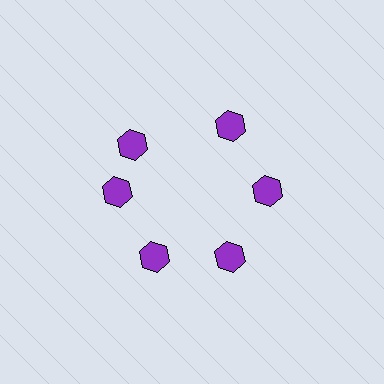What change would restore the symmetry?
The symmetry would be restored by rotating it back into even spacing with its neighbors so that all 6 hexagons sit at equal angles and equal distance from the center.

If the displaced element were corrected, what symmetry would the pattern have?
It would have 6-fold rotational symmetry — the pattern would map onto itself every 60 degrees.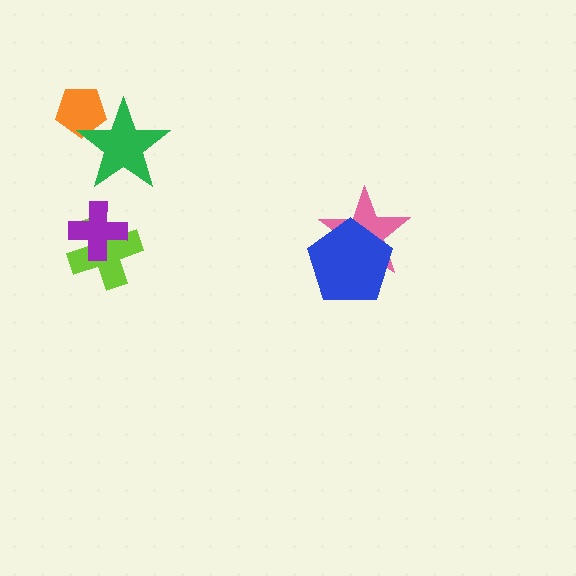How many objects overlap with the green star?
1 object overlaps with the green star.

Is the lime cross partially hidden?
Yes, it is partially covered by another shape.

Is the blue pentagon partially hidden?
No, no other shape covers it.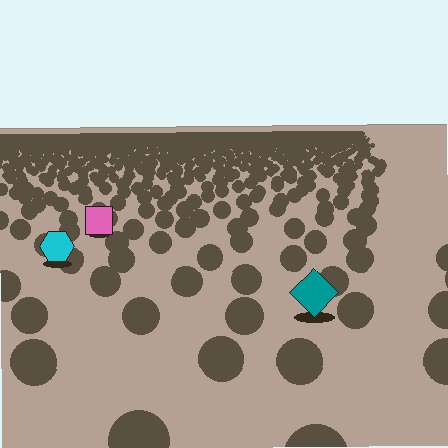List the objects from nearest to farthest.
From nearest to farthest: the teal diamond, the cyan hexagon, the pink square.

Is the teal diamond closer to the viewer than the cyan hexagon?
Yes. The teal diamond is closer — you can tell from the texture gradient: the ground texture is coarser near it.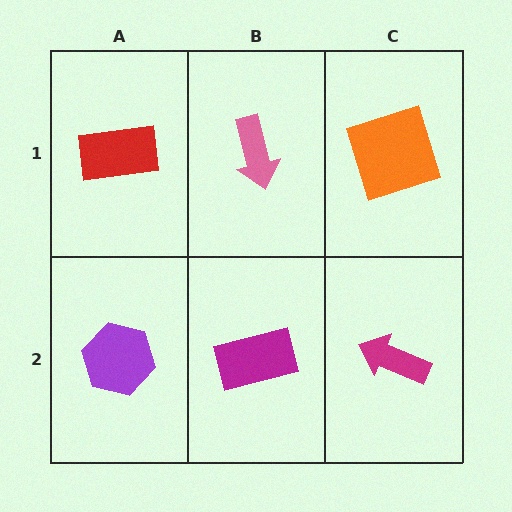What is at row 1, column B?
A pink arrow.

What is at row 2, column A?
A purple hexagon.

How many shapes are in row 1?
3 shapes.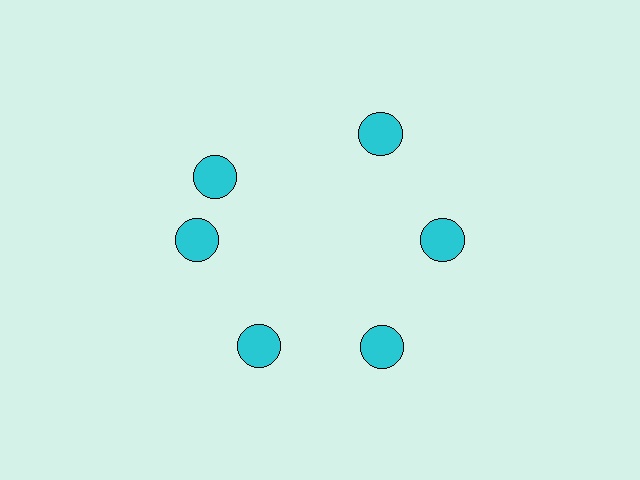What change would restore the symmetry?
The symmetry would be restored by rotating it back into even spacing with its neighbors so that all 6 circles sit at equal angles and equal distance from the center.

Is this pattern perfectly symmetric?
No. The 6 cyan circles are arranged in a ring, but one element near the 11 o'clock position is rotated out of alignment along the ring, breaking the 6-fold rotational symmetry.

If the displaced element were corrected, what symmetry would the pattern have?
It would have 6-fold rotational symmetry — the pattern would map onto itself every 60 degrees.